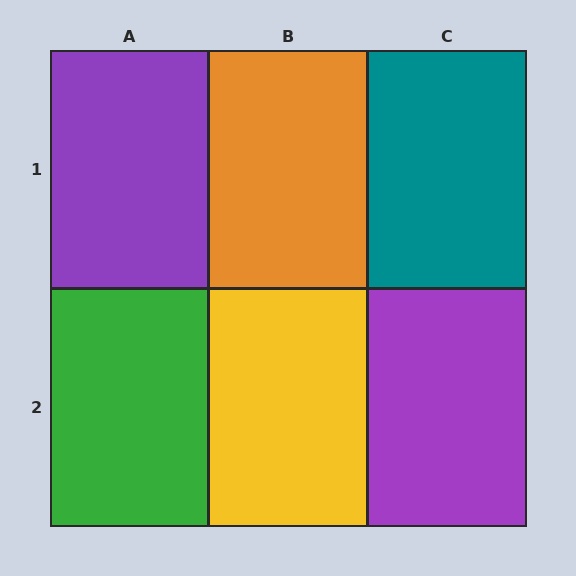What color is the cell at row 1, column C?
Teal.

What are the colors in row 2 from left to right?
Green, yellow, purple.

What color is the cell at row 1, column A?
Purple.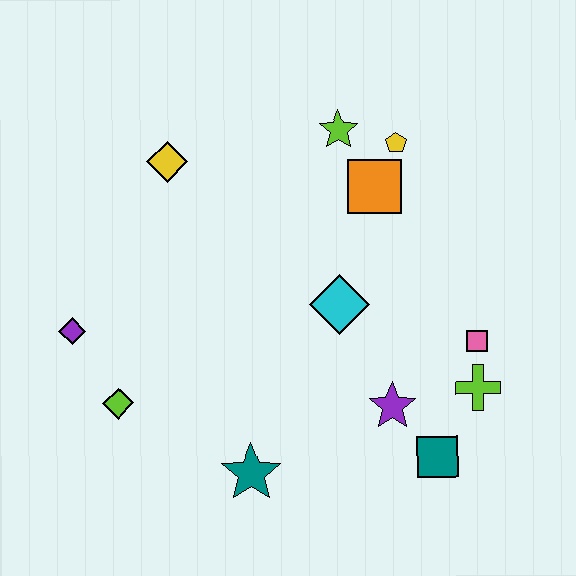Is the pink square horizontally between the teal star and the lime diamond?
No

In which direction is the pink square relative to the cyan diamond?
The pink square is to the right of the cyan diamond.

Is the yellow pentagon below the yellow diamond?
No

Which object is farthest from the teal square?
The yellow diamond is farthest from the teal square.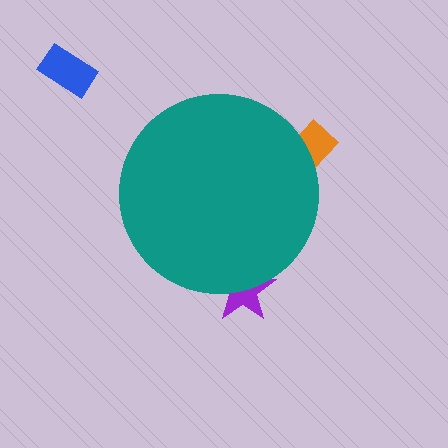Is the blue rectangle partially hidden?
No, the blue rectangle is fully visible.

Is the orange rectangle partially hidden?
Yes, the orange rectangle is partially hidden behind the teal circle.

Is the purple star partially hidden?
Yes, the purple star is partially hidden behind the teal circle.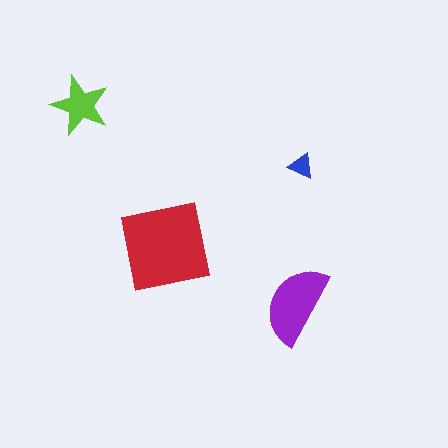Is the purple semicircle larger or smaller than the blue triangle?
Larger.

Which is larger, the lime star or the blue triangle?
The lime star.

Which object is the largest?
The red square.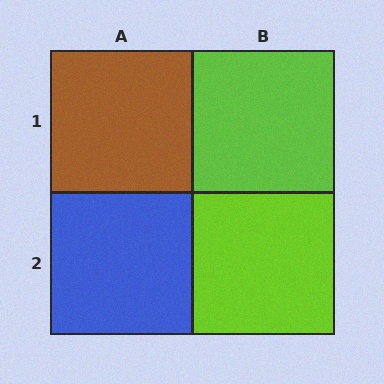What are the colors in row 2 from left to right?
Blue, lime.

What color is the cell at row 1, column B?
Lime.